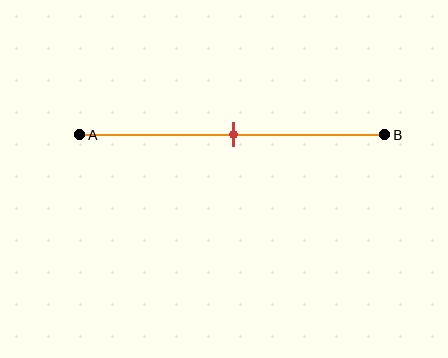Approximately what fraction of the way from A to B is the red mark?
The red mark is approximately 50% of the way from A to B.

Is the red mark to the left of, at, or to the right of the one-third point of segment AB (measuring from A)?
The red mark is to the right of the one-third point of segment AB.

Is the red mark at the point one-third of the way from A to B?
No, the mark is at about 50% from A, not at the 33% one-third point.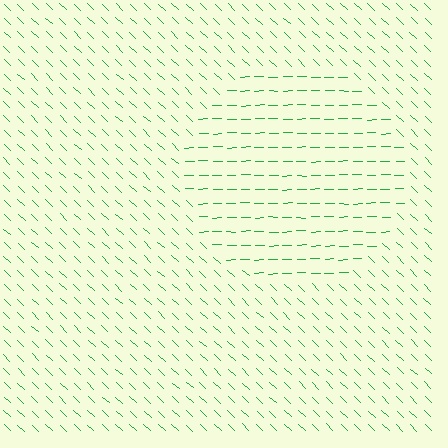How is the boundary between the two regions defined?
The boundary is defined purely by a change in line orientation (approximately 45 degrees difference). All lines are the same color and thickness.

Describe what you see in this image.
The image is filled with small green line segments. A circle region in the image has lines oriented differently from the surrounding lines, creating a visible texture boundary.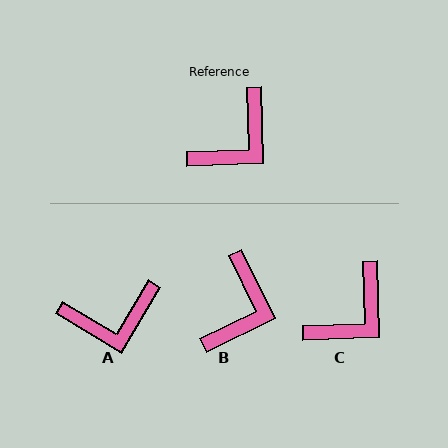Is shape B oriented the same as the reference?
No, it is off by about 24 degrees.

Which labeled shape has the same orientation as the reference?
C.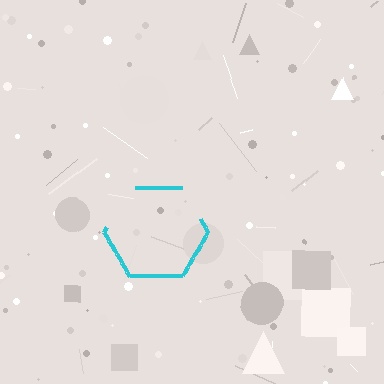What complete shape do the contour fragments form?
The contour fragments form a hexagon.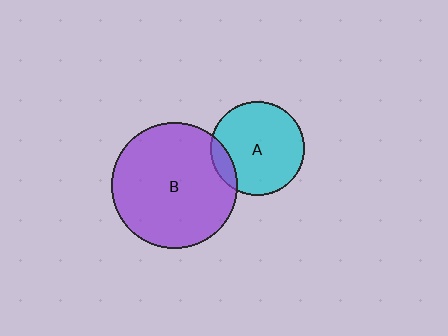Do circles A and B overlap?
Yes.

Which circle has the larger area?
Circle B (purple).